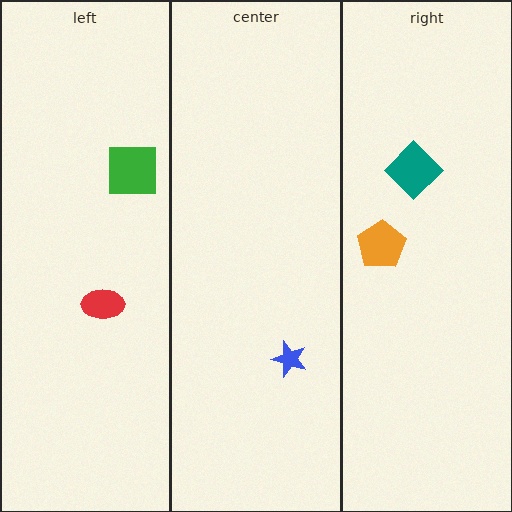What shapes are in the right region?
The orange pentagon, the teal diamond.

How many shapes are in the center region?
1.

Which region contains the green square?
The left region.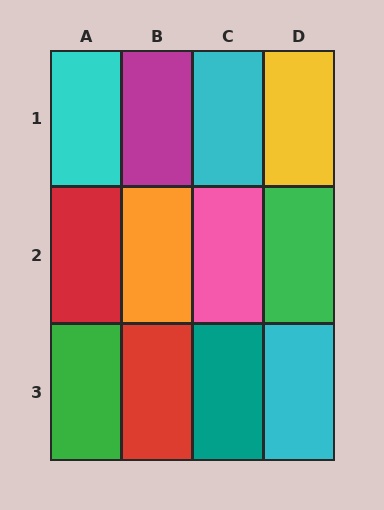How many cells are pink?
1 cell is pink.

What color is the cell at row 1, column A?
Cyan.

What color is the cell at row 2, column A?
Red.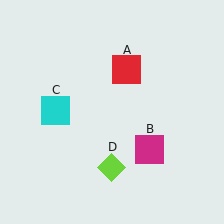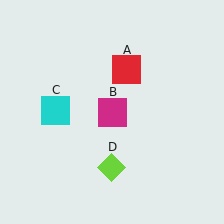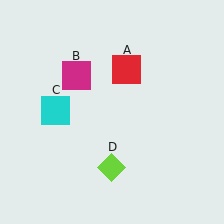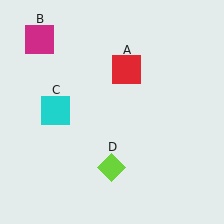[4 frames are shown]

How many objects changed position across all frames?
1 object changed position: magenta square (object B).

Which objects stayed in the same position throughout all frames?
Red square (object A) and cyan square (object C) and lime diamond (object D) remained stationary.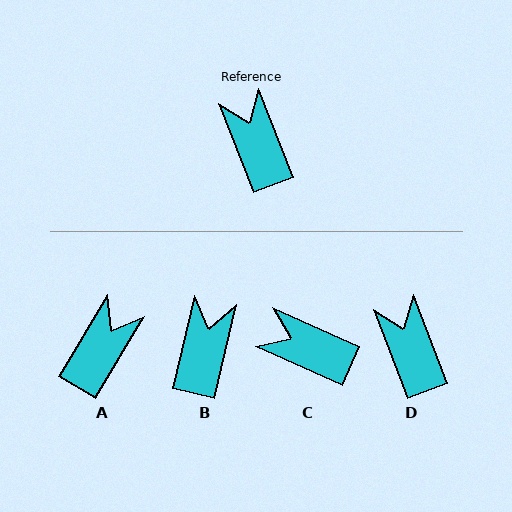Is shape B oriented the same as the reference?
No, it is off by about 34 degrees.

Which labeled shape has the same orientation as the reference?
D.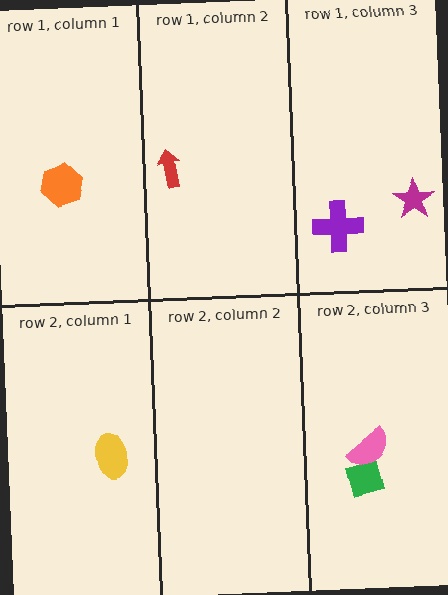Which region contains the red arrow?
The row 1, column 2 region.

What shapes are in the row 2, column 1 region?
The yellow ellipse.